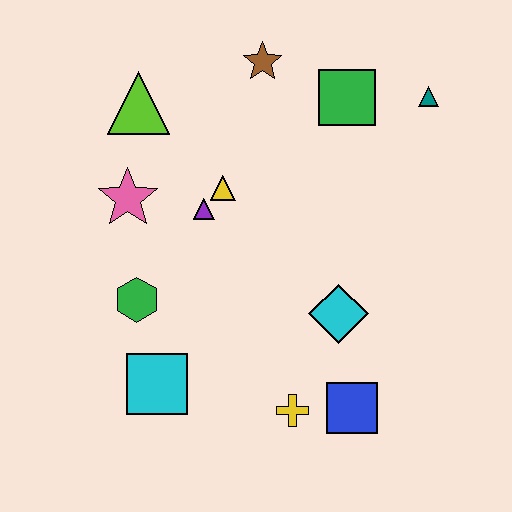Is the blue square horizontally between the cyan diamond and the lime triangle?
No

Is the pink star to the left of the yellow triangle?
Yes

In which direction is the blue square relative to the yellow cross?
The blue square is to the right of the yellow cross.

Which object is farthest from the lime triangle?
The blue square is farthest from the lime triangle.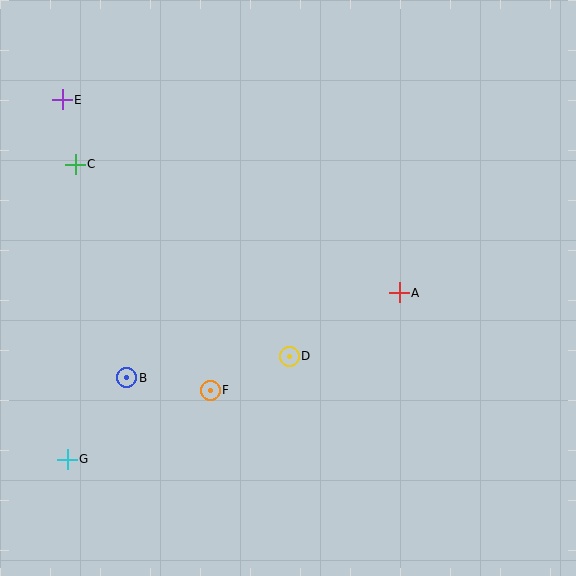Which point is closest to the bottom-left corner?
Point G is closest to the bottom-left corner.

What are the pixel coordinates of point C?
Point C is at (75, 164).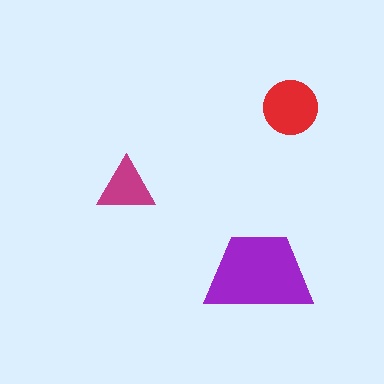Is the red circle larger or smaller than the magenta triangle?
Larger.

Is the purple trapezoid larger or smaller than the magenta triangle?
Larger.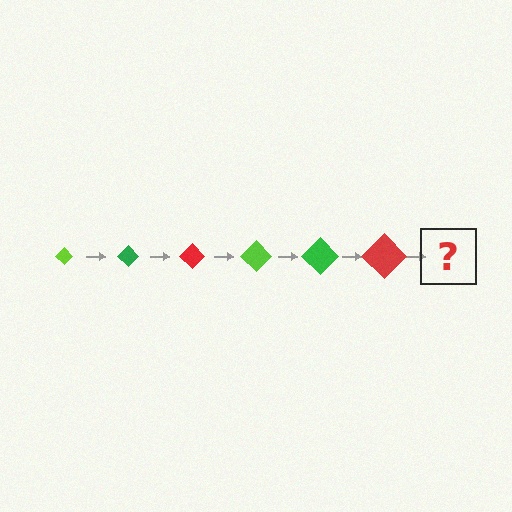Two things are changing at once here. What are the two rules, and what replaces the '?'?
The two rules are that the diamond grows larger each step and the color cycles through lime, green, and red. The '?' should be a lime diamond, larger than the previous one.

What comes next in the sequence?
The next element should be a lime diamond, larger than the previous one.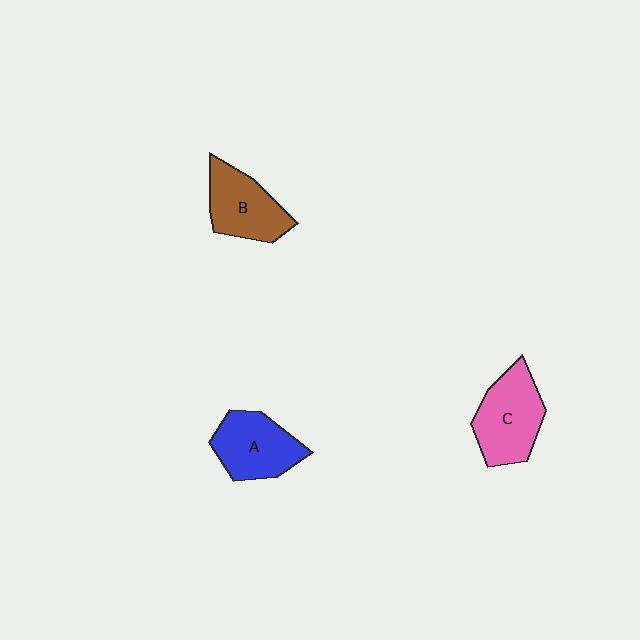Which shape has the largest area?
Shape C (pink).